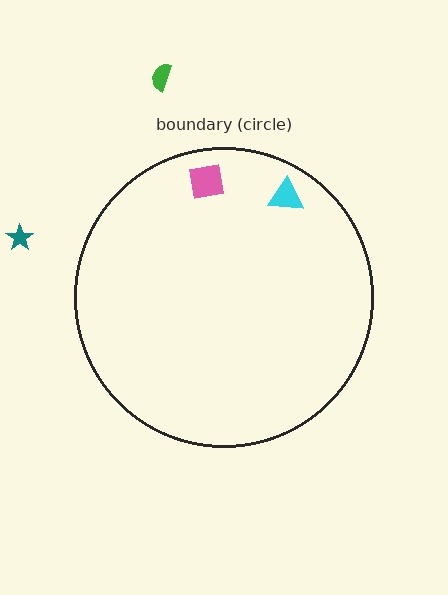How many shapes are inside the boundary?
2 inside, 2 outside.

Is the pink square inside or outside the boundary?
Inside.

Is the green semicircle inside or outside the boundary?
Outside.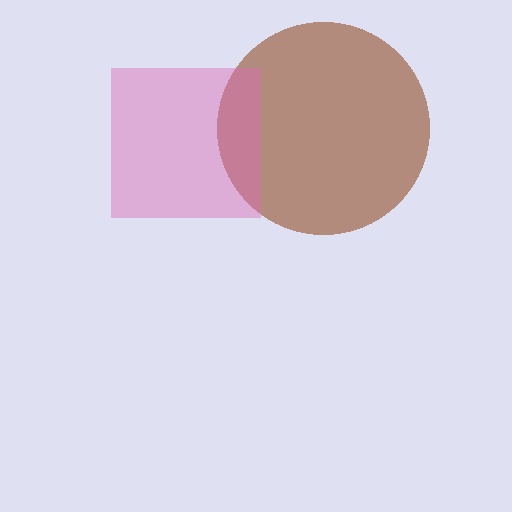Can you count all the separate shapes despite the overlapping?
Yes, there are 2 separate shapes.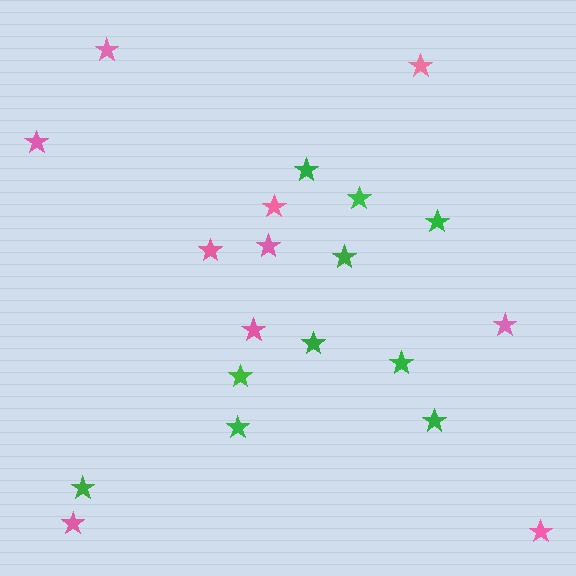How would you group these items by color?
There are 2 groups: one group of pink stars (10) and one group of green stars (10).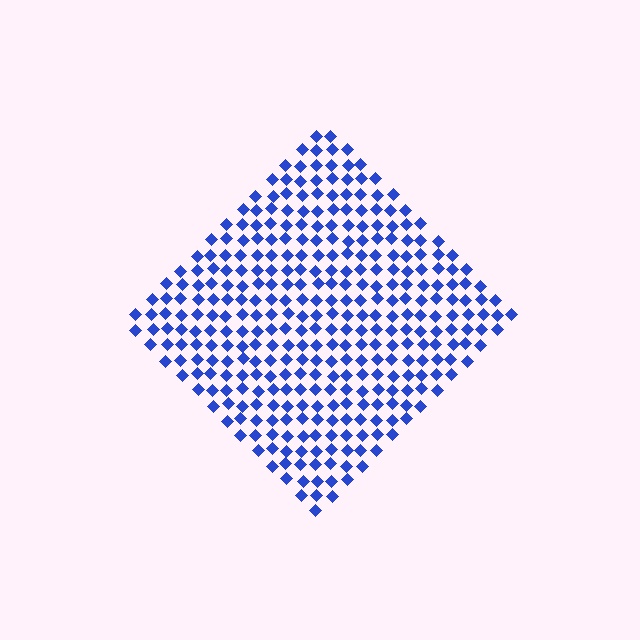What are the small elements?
The small elements are diamonds.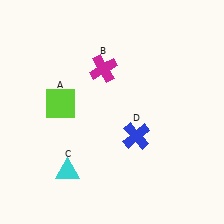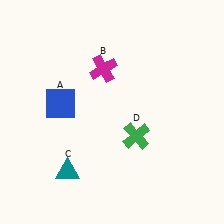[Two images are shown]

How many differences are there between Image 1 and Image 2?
There are 3 differences between the two images.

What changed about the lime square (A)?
In Image 1, A is lime. In Image 2, it changed to blue.